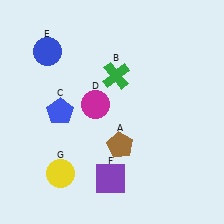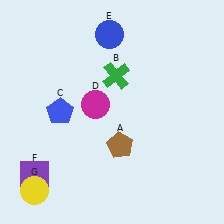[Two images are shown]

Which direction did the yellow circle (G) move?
The yellow circle (G) moved left.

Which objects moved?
The objects that moved are: the blue circle (E), the purple square (F), the yellow circle (G).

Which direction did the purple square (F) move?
The purple square (F) moved left.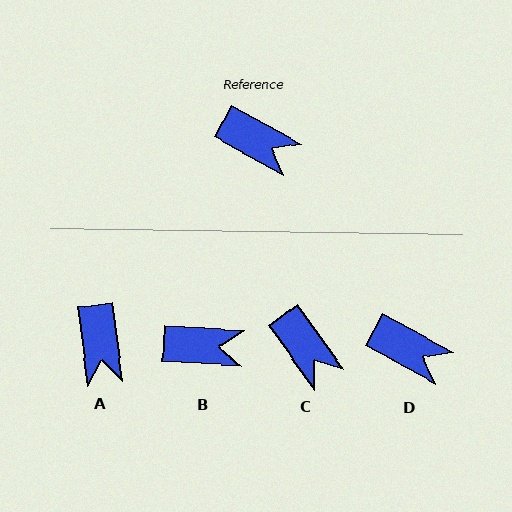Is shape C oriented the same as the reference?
No, it is off by about 25 degrees.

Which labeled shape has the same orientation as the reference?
D.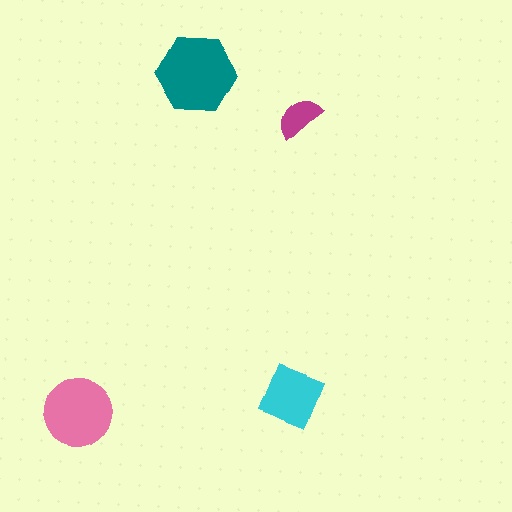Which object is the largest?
The teal hexagon.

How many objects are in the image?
There are 4 objects in the image.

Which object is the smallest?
The magenta semicircle.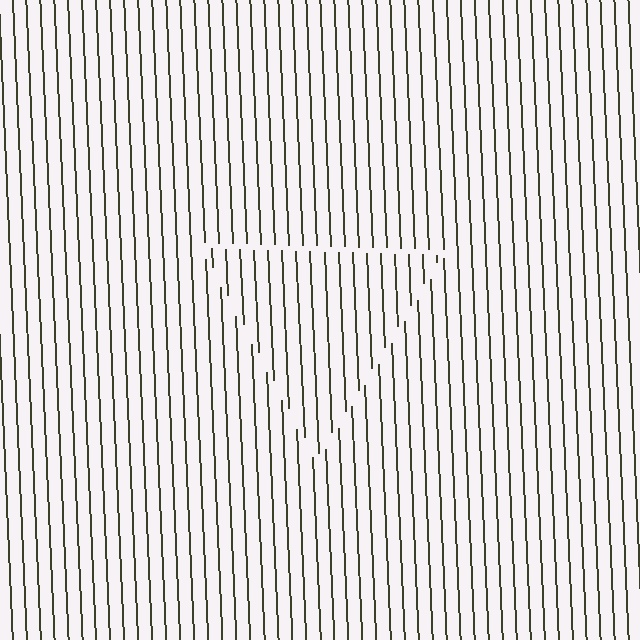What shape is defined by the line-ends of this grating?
An illusory triangle. The interior of the shape contains the same grating, shifted by half a period — the contour is defined by the phase discontinuity where line-ends from the inner and outer gratings abut.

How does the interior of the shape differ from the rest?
The interior of the shape contains the same grating, shifted by half a period — the contour is defined by the phase discontinuity where line-ends from the inner and outer gratings abut.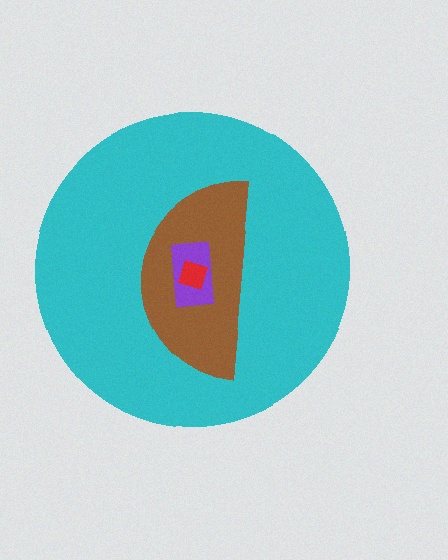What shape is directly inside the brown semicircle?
The purple rectangle.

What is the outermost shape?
The cyan circle.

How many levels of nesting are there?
4.